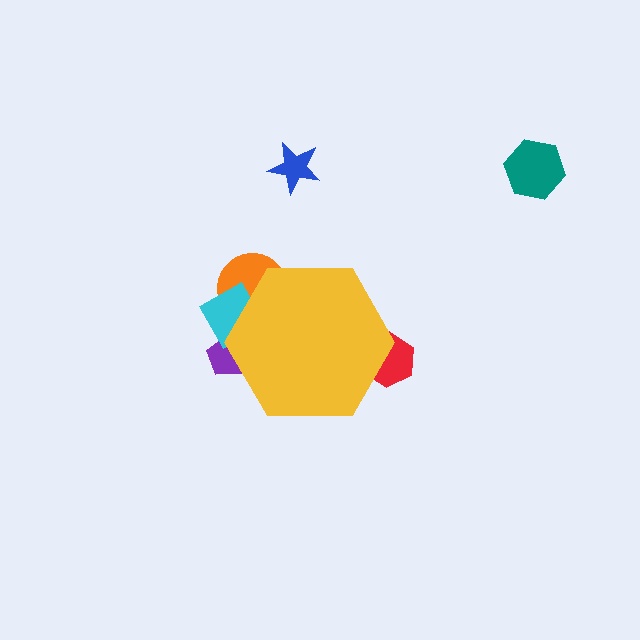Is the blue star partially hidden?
No, the blue star is fully visible.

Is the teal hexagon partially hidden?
No, the teal hexagon is fully visible.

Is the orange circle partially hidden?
Yes, the orange circle is partially hidden behind the yellow hexagon.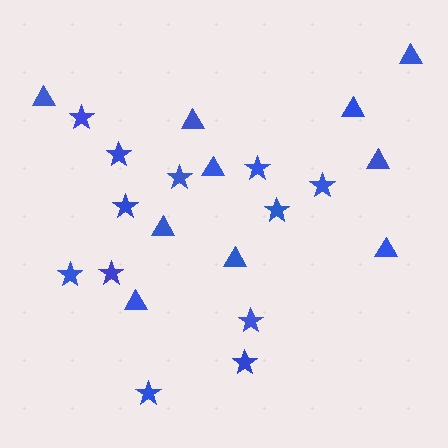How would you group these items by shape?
There are 2 groups: one group of stars (12) and one group of triangles (10).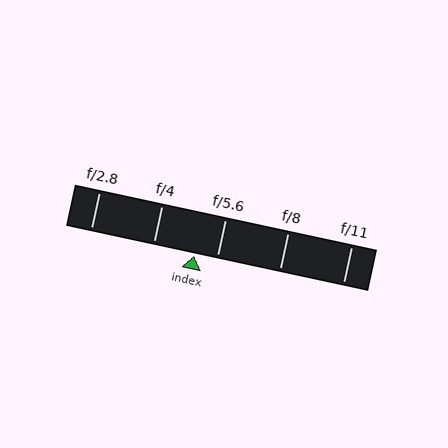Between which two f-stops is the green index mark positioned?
The index mark is between f/4 and f/5.6.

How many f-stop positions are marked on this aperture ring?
There are 5 f-stop positions marked.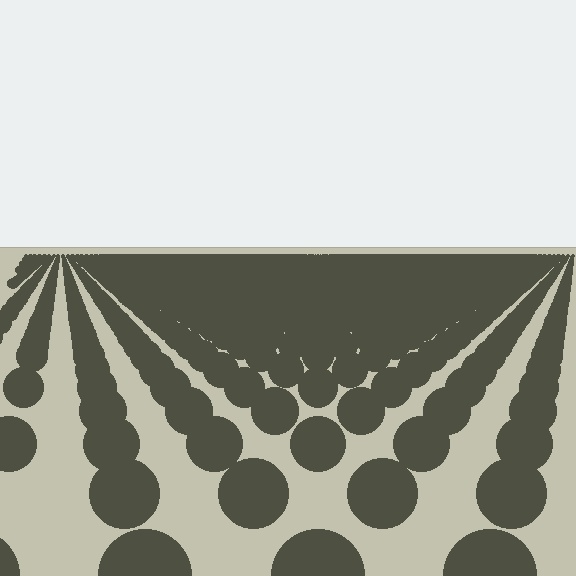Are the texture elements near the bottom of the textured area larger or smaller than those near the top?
Larger. Near the bottom, elements are closer to the viewer and appear at a bigger on-screen size.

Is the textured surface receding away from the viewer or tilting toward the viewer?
The surface is receding away from the viewer. Texture elements get smaller and denser toward the top.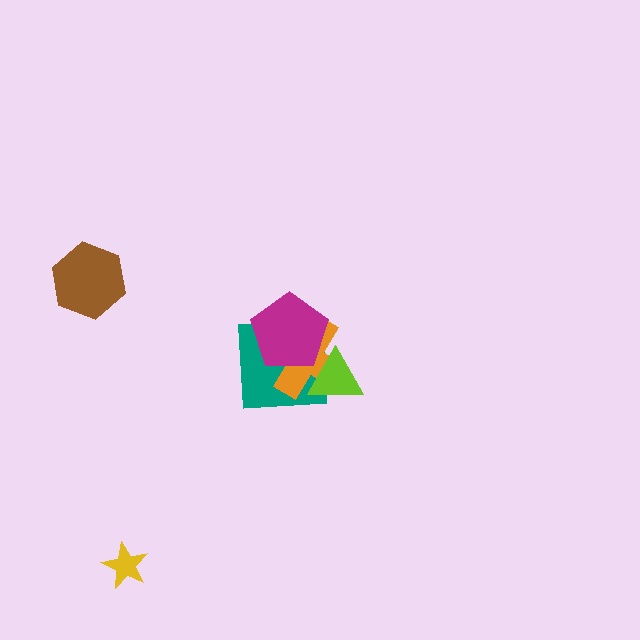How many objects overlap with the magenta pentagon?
3 objects overlap with the magenta pentagon.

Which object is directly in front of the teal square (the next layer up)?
The orange cross is directly in front of the teal square.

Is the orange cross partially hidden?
Yes, it is partially covered by another shape.